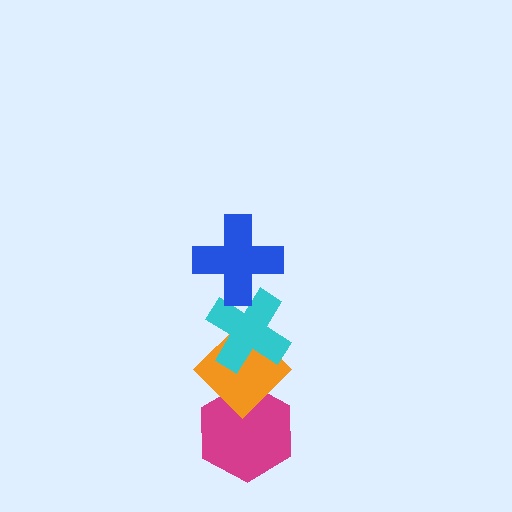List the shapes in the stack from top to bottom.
From top to bottom: the blue cross, the cyan cross, the orange diamond, the magenta hexagon.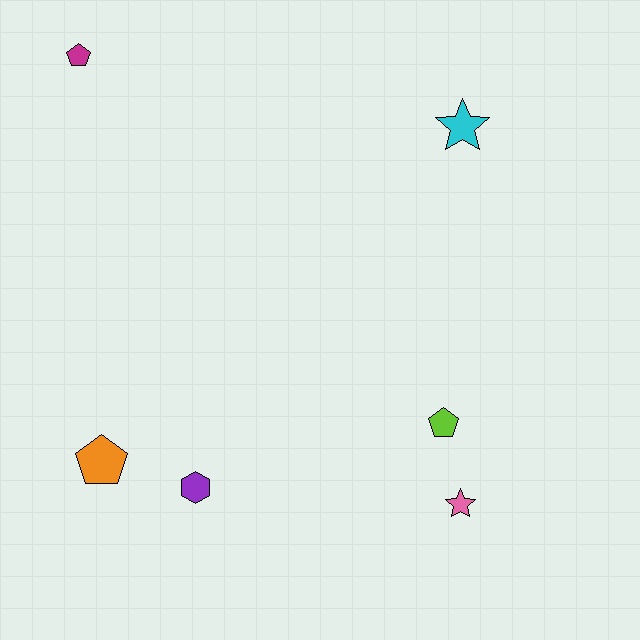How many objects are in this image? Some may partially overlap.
There are 6 objects.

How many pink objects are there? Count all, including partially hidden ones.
There is 1 pink object.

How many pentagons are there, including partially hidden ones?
There are 3 pentagons.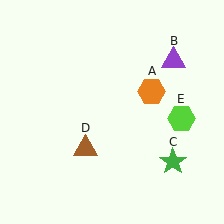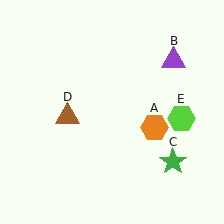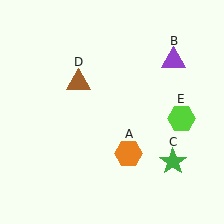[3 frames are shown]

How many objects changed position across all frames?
2 objects changed position: orange hexagon (object A), brown triangle (object D).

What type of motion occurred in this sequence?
The orange hexagon (object A), brown triangle (object D) rotated clockwise around the center of the scene.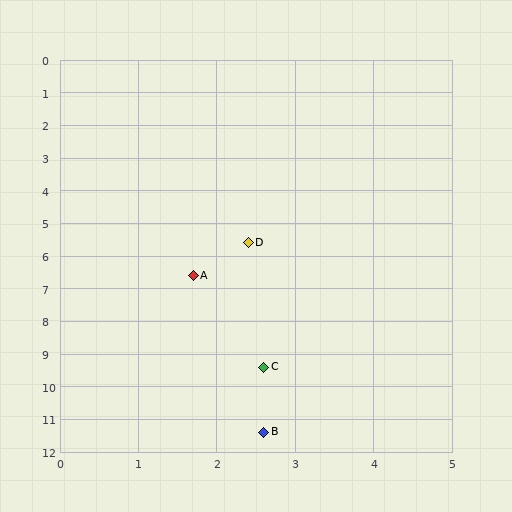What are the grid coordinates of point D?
Point D is at approximately (2.4, 5.6).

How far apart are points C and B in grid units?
Points C and B are about 2.0 grid units apart.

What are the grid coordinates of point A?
Point A is at approximately (1.7, 6.6).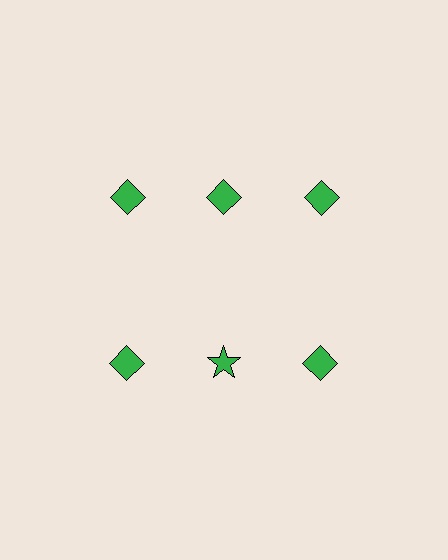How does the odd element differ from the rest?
It has a different shape: star instead of diamond.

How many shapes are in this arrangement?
There are 6 shapes arranged in a grid pattern.